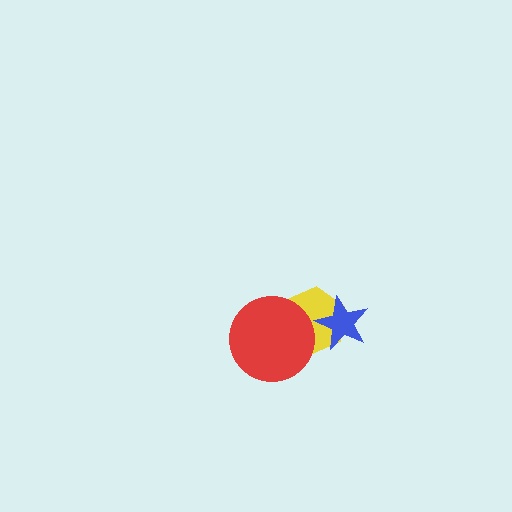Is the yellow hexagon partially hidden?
Yes, it is partially covered by another shape.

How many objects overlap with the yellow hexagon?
2 objects overlap with the yellow hexagon.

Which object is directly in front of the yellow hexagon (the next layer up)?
The blue star is directly in front of the yellow hexagon.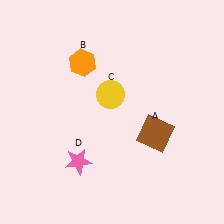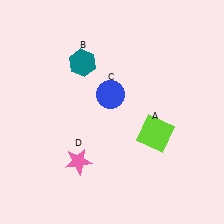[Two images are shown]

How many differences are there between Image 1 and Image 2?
There are 3 differences between the two images.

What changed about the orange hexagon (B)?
In Image 1, B is orange. In Image 2, it changed to teal.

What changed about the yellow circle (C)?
In Image 1, C is yellow. In Image 2, it changed to blue.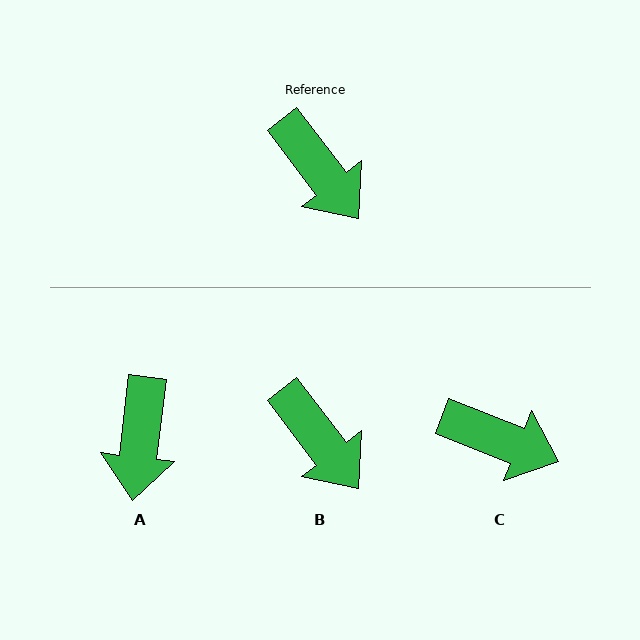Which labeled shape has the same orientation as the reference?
B.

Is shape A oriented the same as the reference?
No, it is off by about 45 degrees.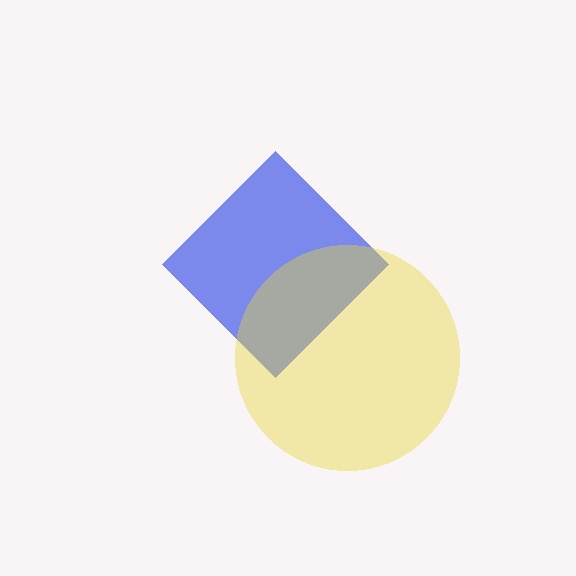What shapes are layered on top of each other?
The layered shapes are: a blue diamond, a yellow circle.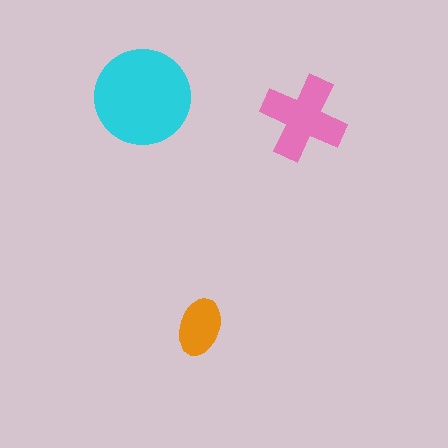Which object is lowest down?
The orange ellipse is bottommost.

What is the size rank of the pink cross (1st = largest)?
2nd.